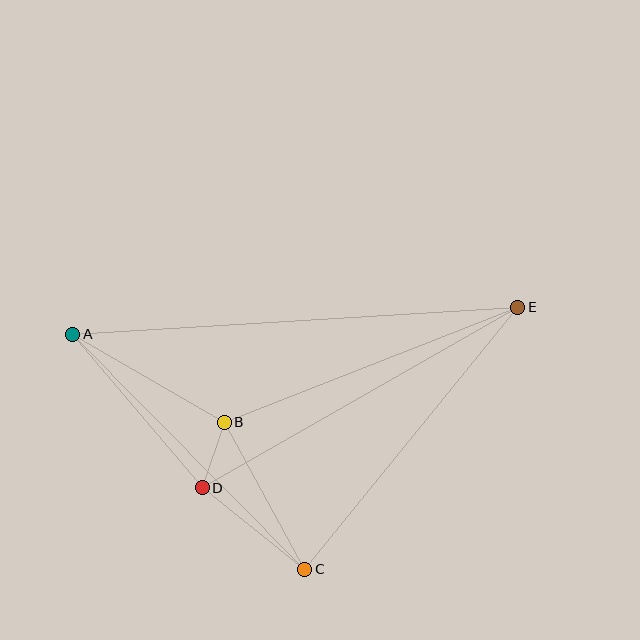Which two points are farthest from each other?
Points A and E are farthest from each other.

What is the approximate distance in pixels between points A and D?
The distance between A and D is approximately 201 pixels.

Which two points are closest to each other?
Points B and D are closest to each other.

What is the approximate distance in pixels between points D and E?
The distance between D and E is approximately 364 pixels.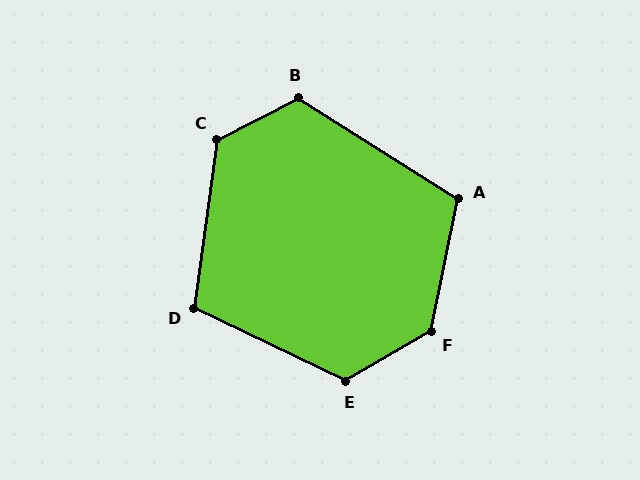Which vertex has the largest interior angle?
F, at approximately 132 degrees.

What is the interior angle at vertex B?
Approximately 120 degrees (obtuse).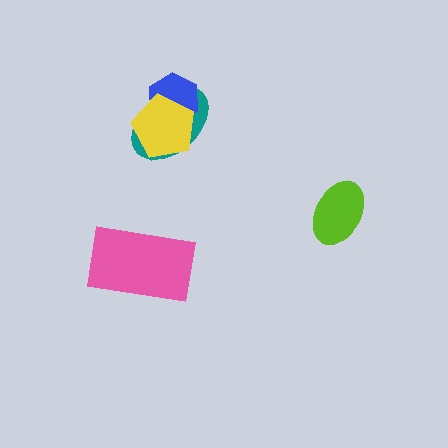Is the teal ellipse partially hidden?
Yes, it is partially covered by another shape.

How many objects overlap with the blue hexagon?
2 objects overlap with the blue hexagon.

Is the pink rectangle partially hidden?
No, no other shape covers it.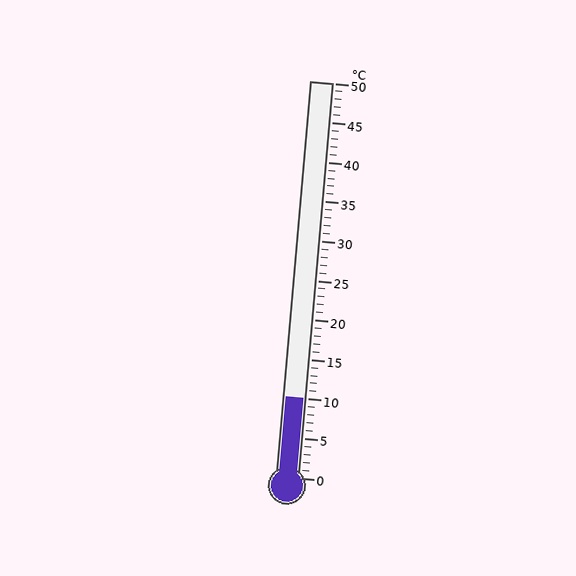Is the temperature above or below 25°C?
The temperature is below 25°C.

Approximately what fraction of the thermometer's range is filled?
The thermometer is filled to approximately 20% of its range.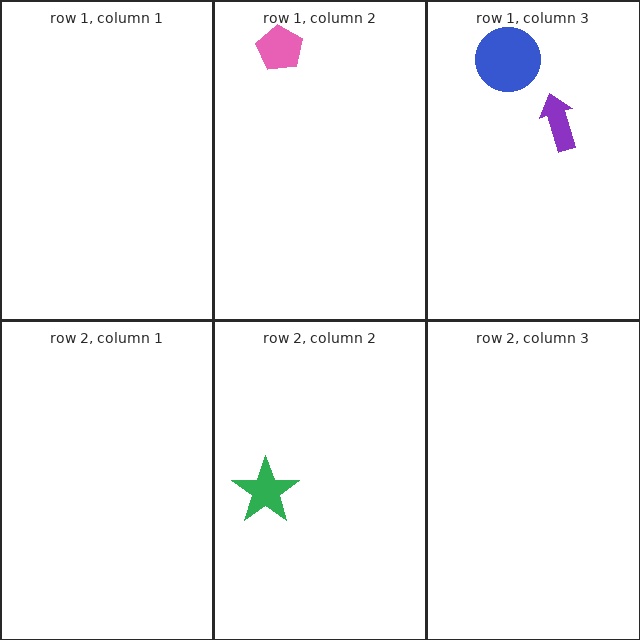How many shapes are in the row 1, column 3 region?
2.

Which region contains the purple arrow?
The row 1, column 3 region.